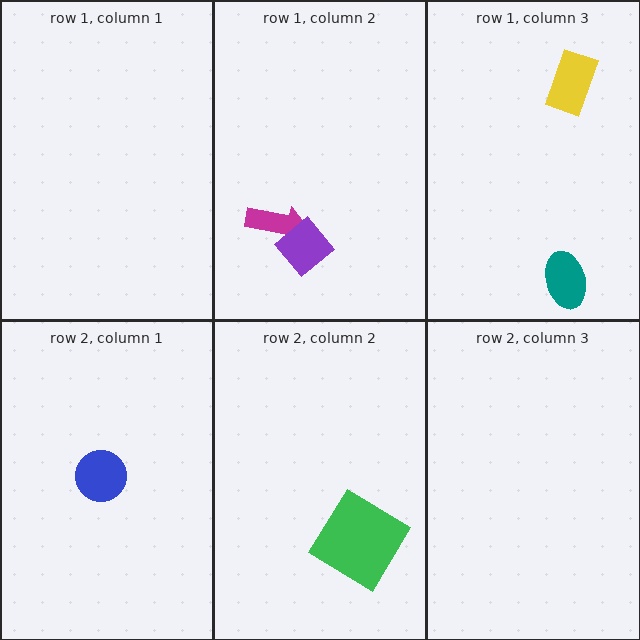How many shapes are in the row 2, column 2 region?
1.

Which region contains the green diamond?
The row 2, column 2 region.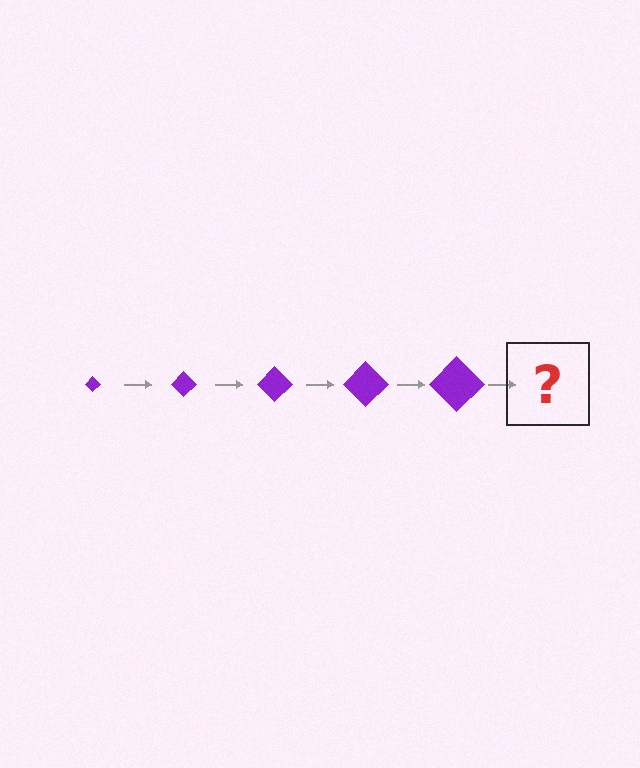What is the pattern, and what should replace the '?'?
The pattern is that the diamond gets progressively larger each step. The '?' should be a purple diamond, larger than the previous one.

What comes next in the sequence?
The next element should be a purple diamond, larger than the previous one.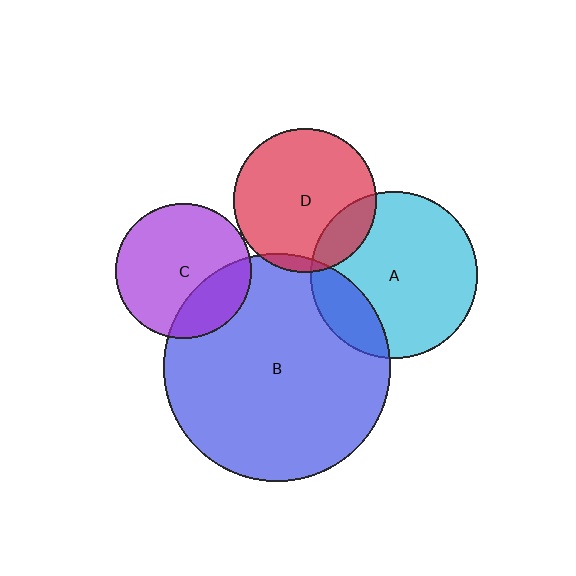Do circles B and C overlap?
Yes.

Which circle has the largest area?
Circle B (blue).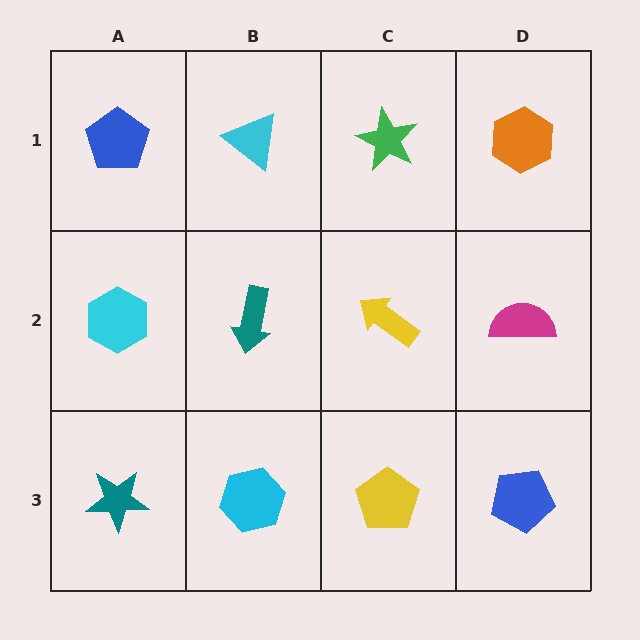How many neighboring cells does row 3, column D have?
2.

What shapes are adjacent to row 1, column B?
A teal arrow (row 2, column B), a blue pentagon (row 1, column A), a green star (row 1, column C).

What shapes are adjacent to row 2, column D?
An orange hexagon (row 1, column D), a blue pentagon (row 3, column D), a yellow arrow (row 2, column C).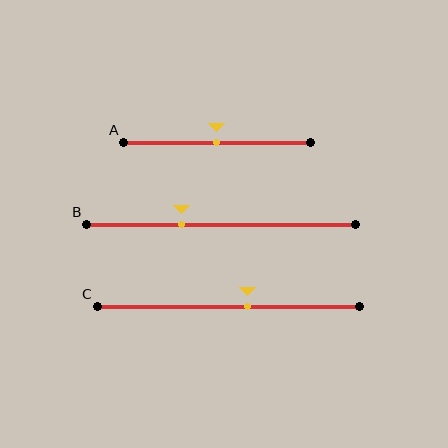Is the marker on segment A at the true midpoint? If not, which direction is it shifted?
Yes, the marker on segment A is at the true midpoint.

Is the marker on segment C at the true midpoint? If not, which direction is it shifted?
No, the marker on segment C is shifted to the right by about 7% of the segment length.